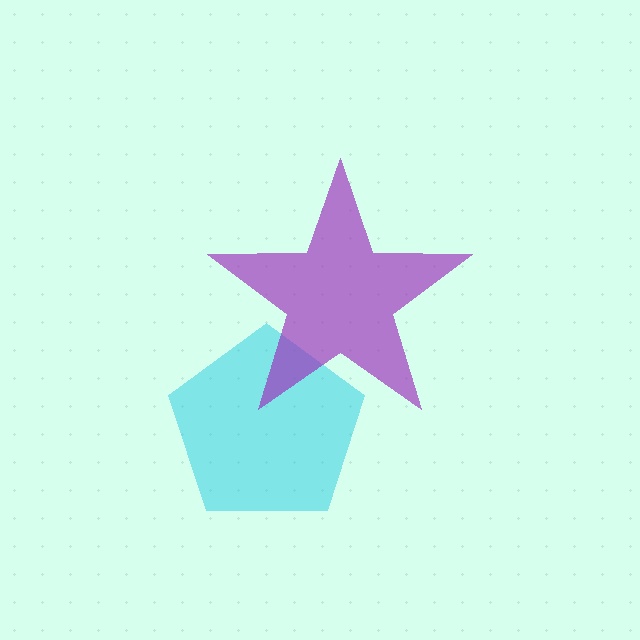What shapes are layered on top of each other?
The layered shapes are: a cyan pentagon, a purple star.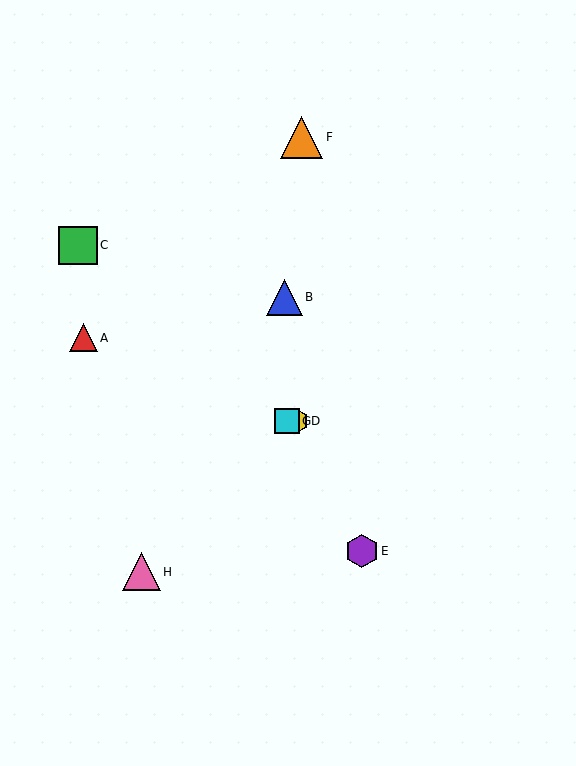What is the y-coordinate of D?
Object D is at y≈421.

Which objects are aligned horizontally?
Objects D, G are aligned horizontally.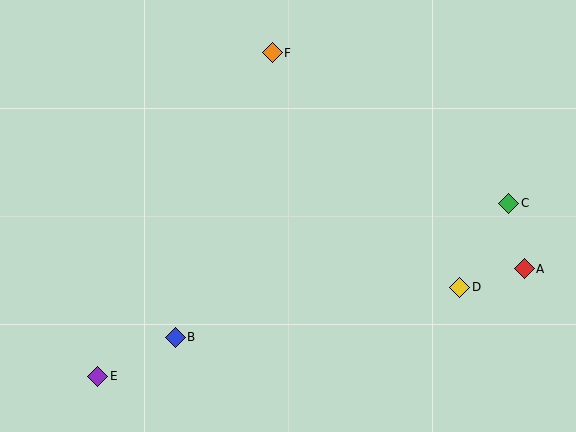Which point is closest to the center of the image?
Point F at (272, 53) is closest to the center.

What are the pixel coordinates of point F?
Point F is at (272, 53).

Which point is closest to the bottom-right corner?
Point A is closest to the bottom-right corner.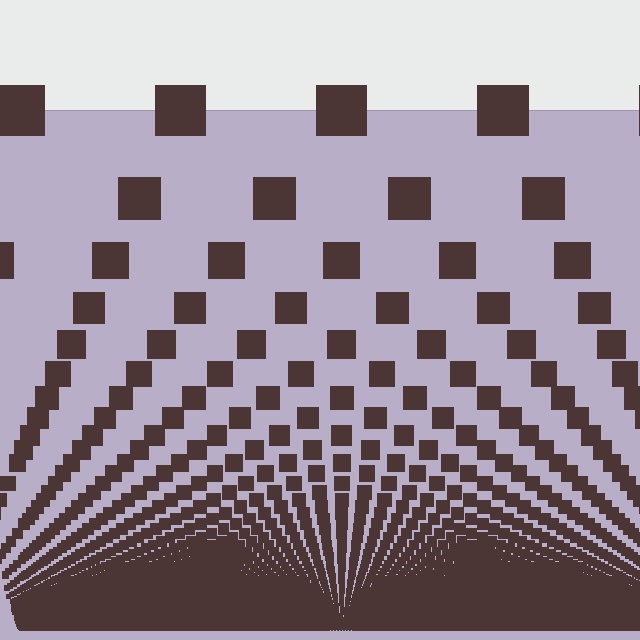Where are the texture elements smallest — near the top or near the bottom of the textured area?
Near the bottom.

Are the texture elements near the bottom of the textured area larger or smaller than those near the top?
Smaller. The gradient is inverted — elements near the bottom are smaller and denser.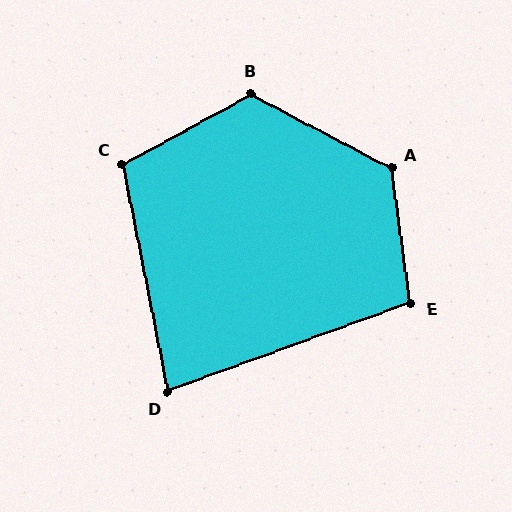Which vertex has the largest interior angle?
A, at approximately 126 degrees.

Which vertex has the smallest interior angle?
D, at approximately 81 degrees.